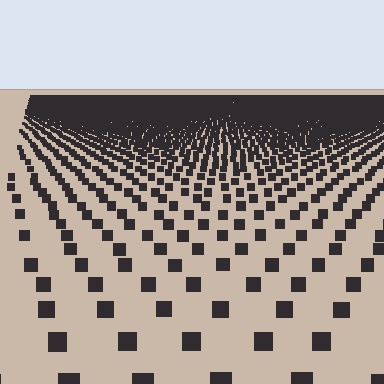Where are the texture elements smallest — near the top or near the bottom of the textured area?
Near the top.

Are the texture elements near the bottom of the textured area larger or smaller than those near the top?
Larger. Near the bottom, elements are closer to the viewer and appear at a bigger on-screen size.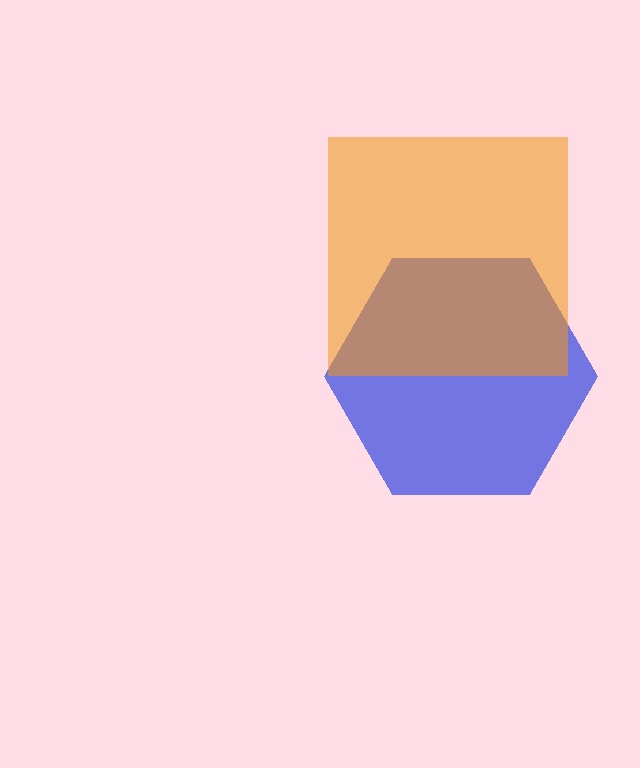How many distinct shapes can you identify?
There are 2 distinct shapes: a blue hexagon, an orange square.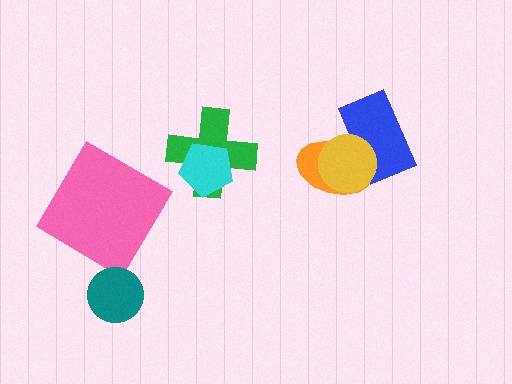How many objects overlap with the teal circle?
0 objects overlap with the teal circle.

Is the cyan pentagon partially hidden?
No, no other shape covers it.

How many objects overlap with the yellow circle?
2 objects overlap with the yellow circle.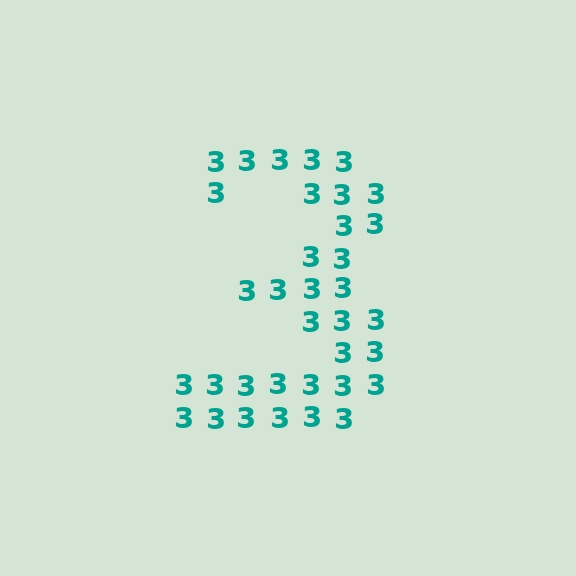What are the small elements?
The small elements are digit 3's.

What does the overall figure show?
The overall figure shows the digit 3.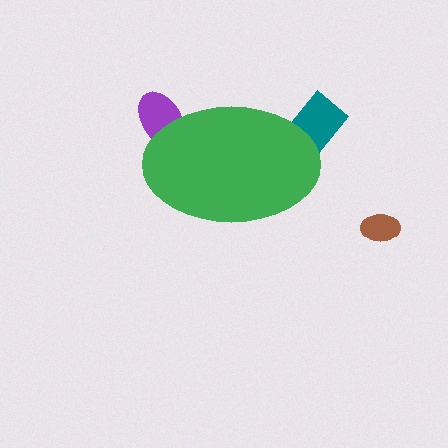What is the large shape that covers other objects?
A green ellipse.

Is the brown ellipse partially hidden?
No, the brown ellipse is fully visible.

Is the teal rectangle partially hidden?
Yes, the teal rectangle is partially hidden behind the green ellipse.